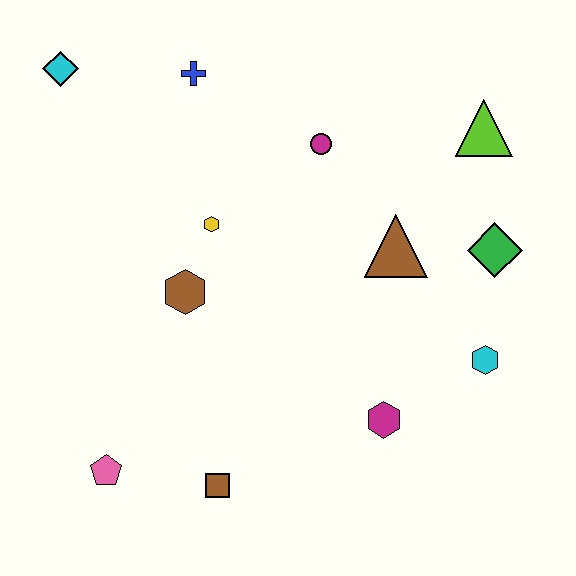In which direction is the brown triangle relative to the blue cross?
The brown triangle is to the right of the blue cross.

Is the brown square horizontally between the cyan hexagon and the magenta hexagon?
No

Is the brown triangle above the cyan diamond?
No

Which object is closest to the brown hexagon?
The yellow hexagon is closest to the brown hexagon.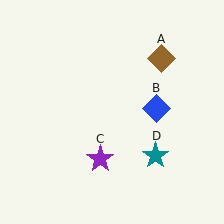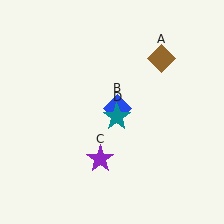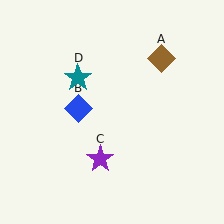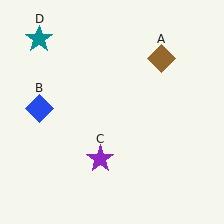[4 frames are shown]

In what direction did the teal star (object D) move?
The teal star (object D) moved up and to the left.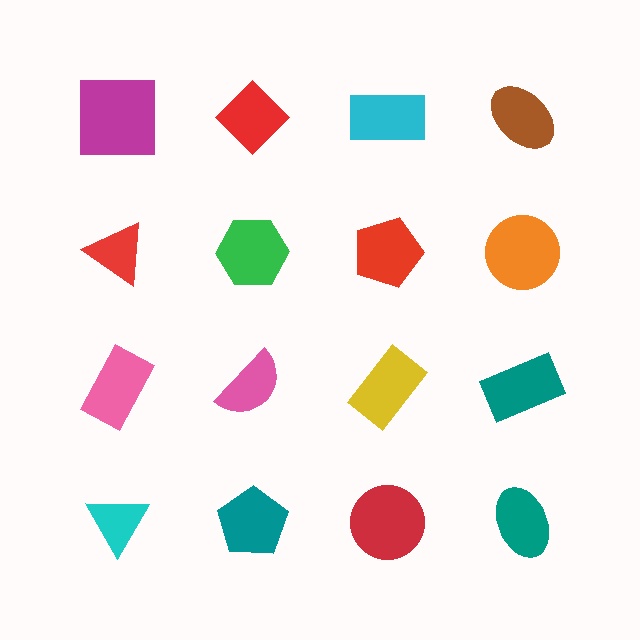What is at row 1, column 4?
A brown ellipse.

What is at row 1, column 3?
A cyan rectangle.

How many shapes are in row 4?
4 shapes.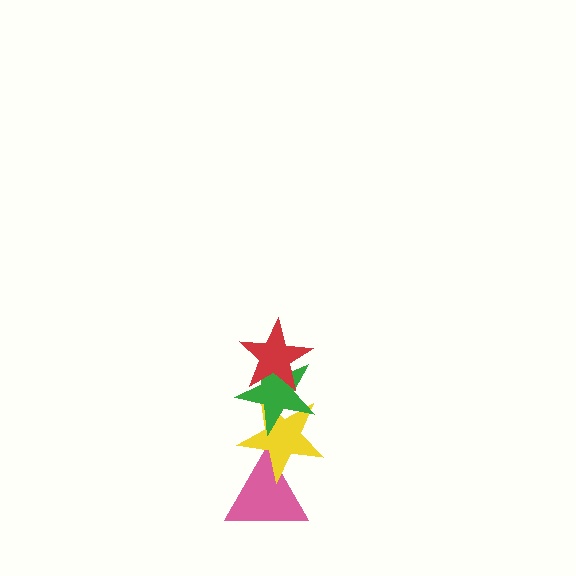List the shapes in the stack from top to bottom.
From top to bottom: the red star, the green star, the yellow star, the pink triangle.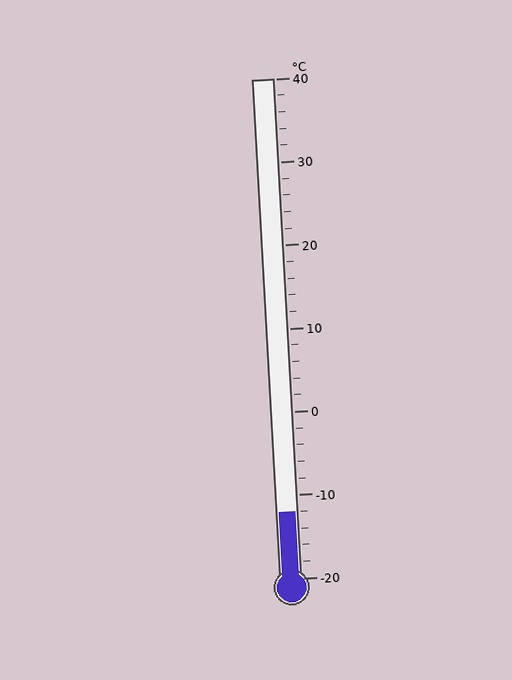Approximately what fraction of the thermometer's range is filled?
The thermometer is filled to approximately 15% of its range.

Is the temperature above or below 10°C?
The temperature is below 10°C.